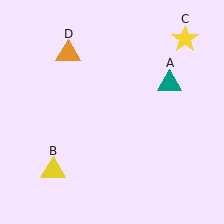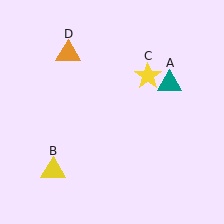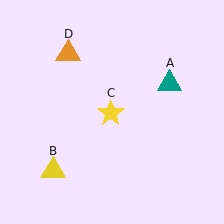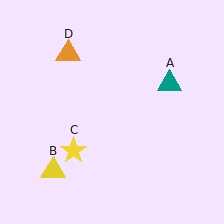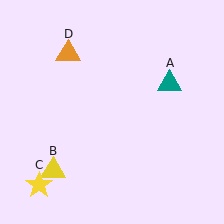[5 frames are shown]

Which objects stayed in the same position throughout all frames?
Teal triangle (object A) and yellow triangle (object B) and orange triangle (object D) remained stationary.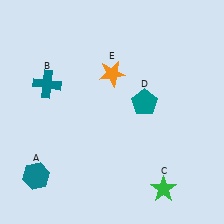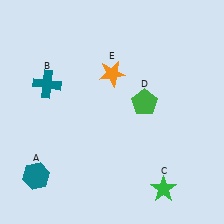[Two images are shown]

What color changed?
The pentagon (D) changed from teal in Image 1 to green in Image 2.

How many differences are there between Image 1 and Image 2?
There is 1 difference between the two images.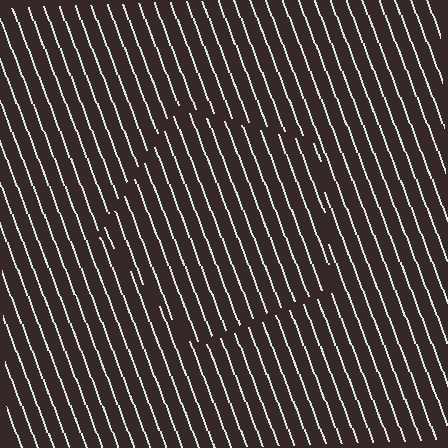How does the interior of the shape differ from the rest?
The interior of the shape contains the same grating, shifted by half a period — the contour is defined by the phase discontinuity where line-ends from the inner and outer gratings abut.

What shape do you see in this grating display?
An illusory pentagon. The interior of the shape contains the same grating, shifted by half a period — the contour is defined by the phase discontinuity where line-ends from the inner and outer gratings abut.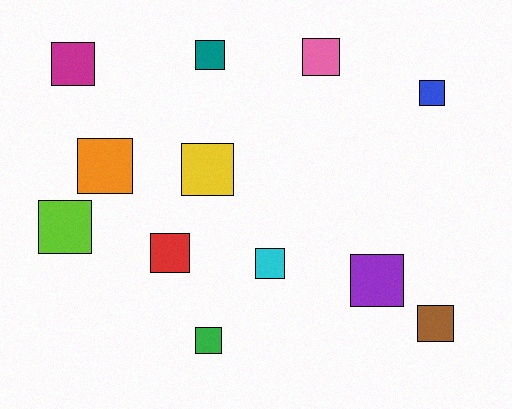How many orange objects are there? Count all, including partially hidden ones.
There is 1 orange object.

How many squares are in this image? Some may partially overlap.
There are 12 squares.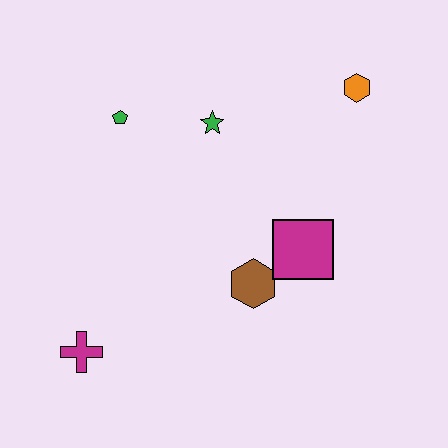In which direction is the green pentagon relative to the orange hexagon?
The green pentagon is to the left of the orange hexagon.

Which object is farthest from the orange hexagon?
The magenta cross is farthest from the orange hexagon.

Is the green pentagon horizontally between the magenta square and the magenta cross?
Yes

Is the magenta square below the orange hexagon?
Yes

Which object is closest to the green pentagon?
The green star is closest to the green pentagon.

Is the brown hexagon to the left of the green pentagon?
No